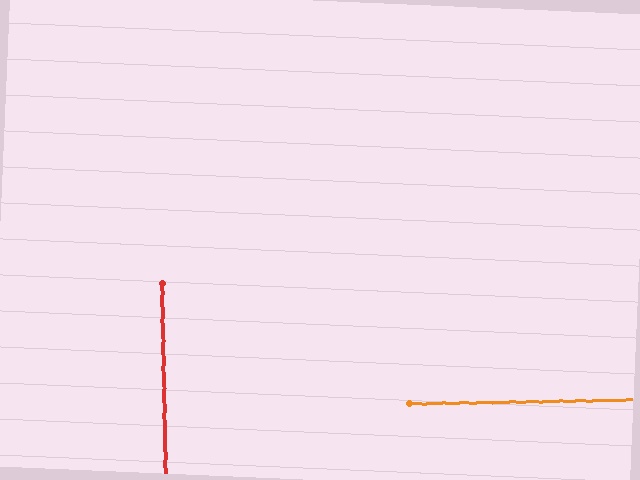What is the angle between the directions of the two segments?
Approximately 90 degrees.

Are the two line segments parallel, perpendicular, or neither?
Perpendicular — they meet at approximately 90°.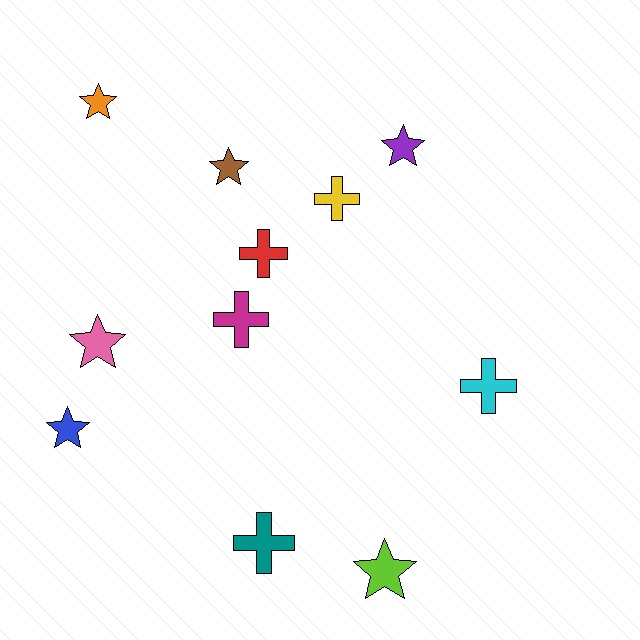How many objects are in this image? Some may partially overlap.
There are 11 objects.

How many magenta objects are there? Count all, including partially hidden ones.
There is 1 magenta object.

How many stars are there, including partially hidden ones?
There are 6 stars.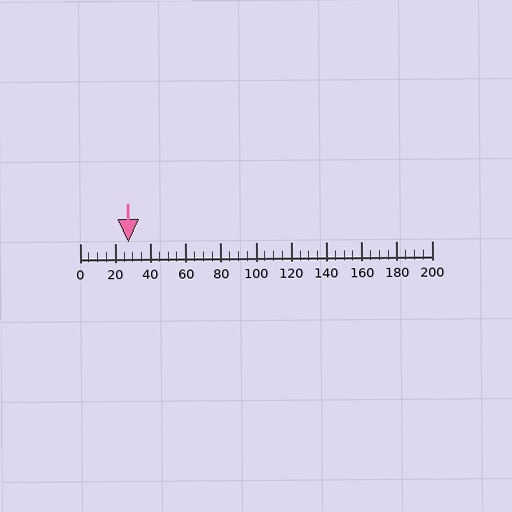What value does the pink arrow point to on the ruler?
The pink arrow points to approximately 27.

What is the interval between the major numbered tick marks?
The major tick marks are spaced 20 units apart.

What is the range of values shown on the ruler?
The ruler shows values from 0 to 200.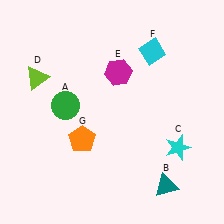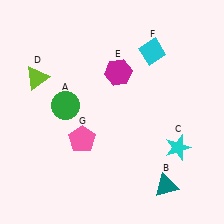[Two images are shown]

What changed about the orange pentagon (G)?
In Image 1, G is orange. In Image 2, it changed to pink.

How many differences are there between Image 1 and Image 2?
There is 1 difference between the two images.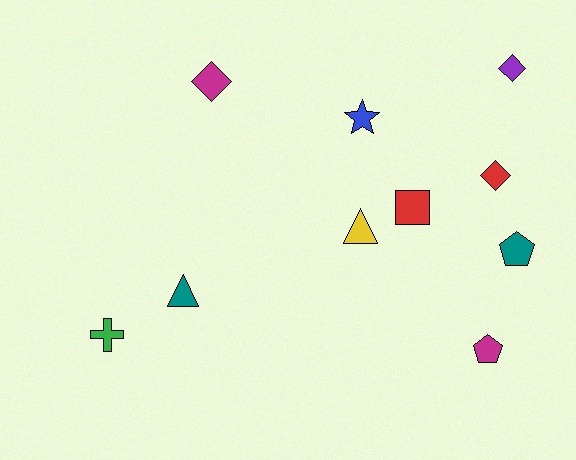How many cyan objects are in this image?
There are no cyan objects.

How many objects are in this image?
There are 10 objects.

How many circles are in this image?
There are no circles.